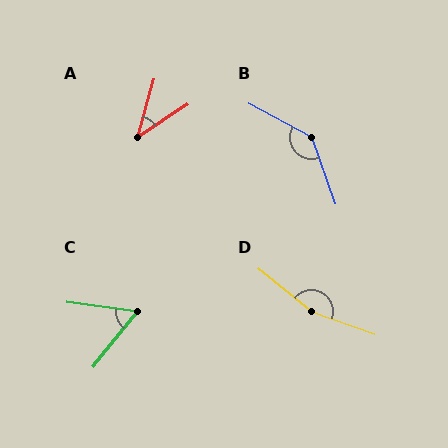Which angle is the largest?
D, at approximately 161 degrees.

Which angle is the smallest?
A, at approximately 40 degrees.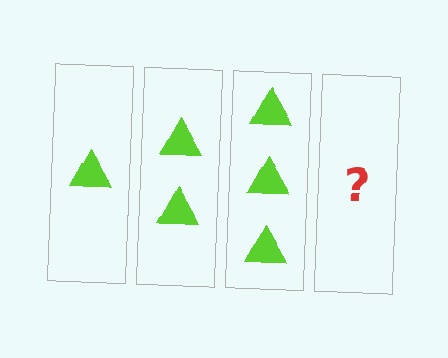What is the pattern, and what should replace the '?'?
The pattern is that each step adds one more triangle. The '?' should be 4 triangles.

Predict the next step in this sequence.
The next step is 4 triangles.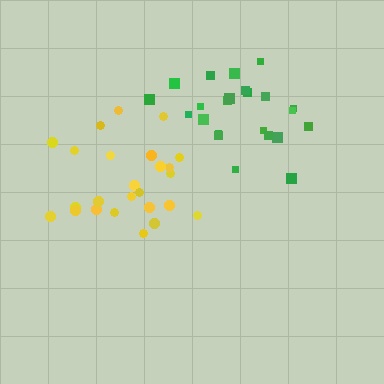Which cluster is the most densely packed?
Yellow.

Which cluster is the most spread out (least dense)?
Green.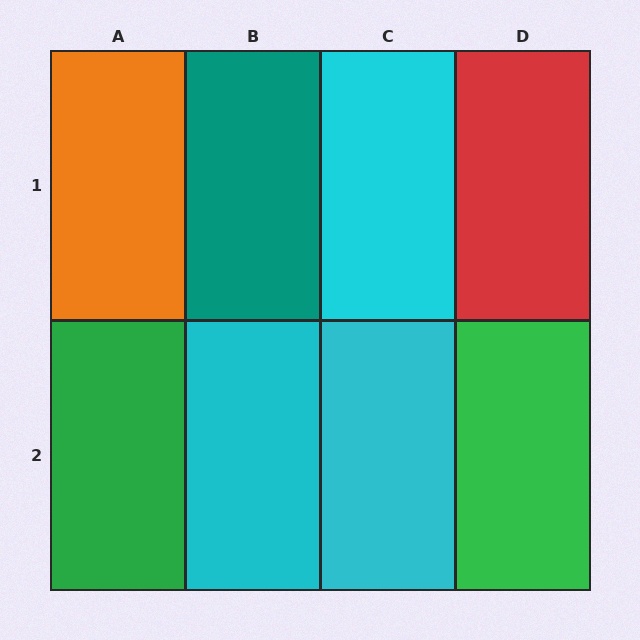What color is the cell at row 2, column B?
Cyan.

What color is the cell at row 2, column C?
Cyan.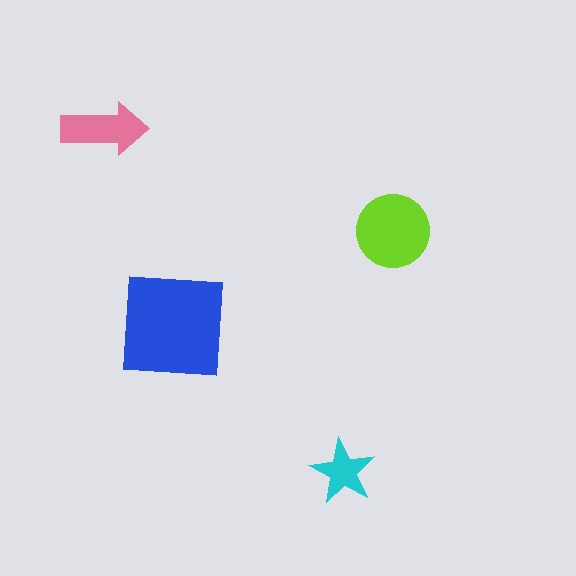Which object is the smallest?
The cyan star.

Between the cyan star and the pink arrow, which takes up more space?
The pink arrow.